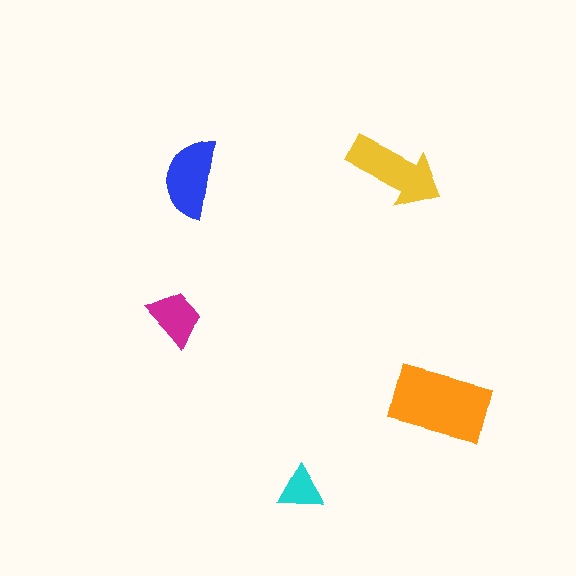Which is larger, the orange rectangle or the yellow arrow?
The orange rectangle.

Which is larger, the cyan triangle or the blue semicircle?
The blue semicircle.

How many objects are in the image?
There are 5 objects in the image.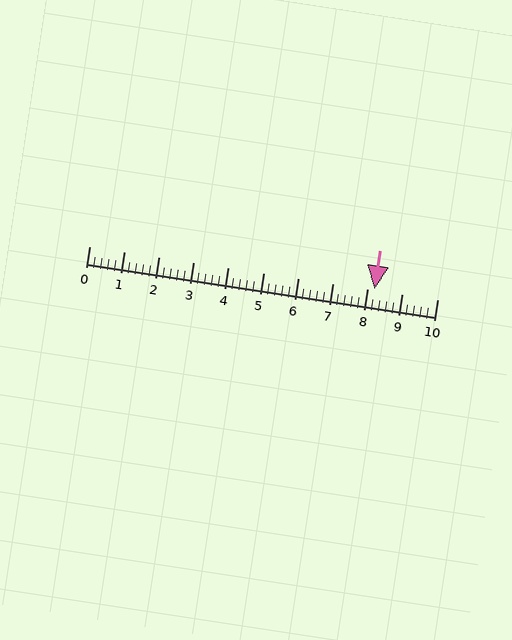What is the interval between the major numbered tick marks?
The major tick marks are spaced 1 units apart.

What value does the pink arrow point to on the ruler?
The pink arrow points to approximately 8.2.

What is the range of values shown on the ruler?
The ruler shows values from 0 to 10.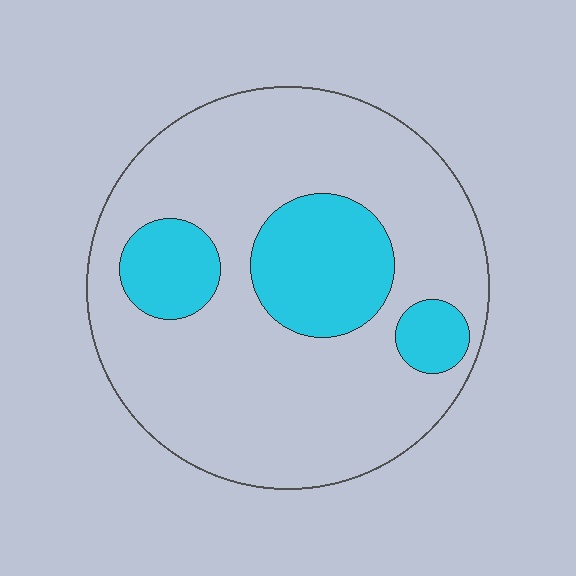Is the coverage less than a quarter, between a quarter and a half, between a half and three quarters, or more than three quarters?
Less than a quarter.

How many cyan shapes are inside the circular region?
3.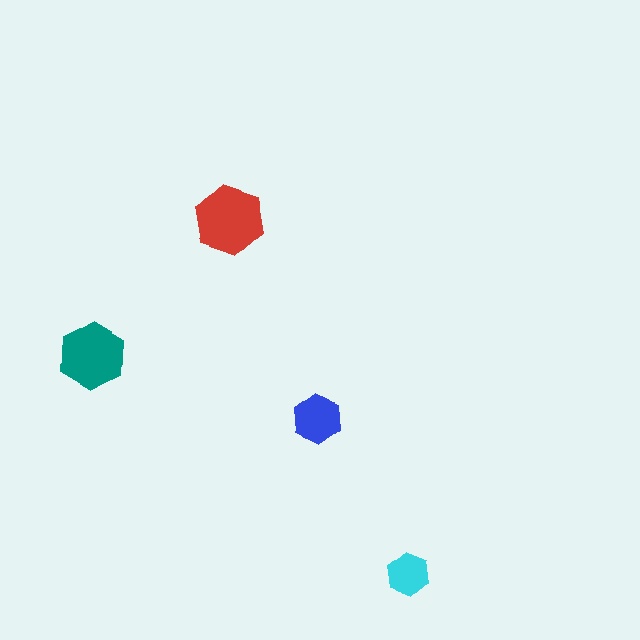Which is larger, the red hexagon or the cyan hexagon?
The red one.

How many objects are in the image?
There are 4 objects in the image.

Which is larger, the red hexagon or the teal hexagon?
The red one.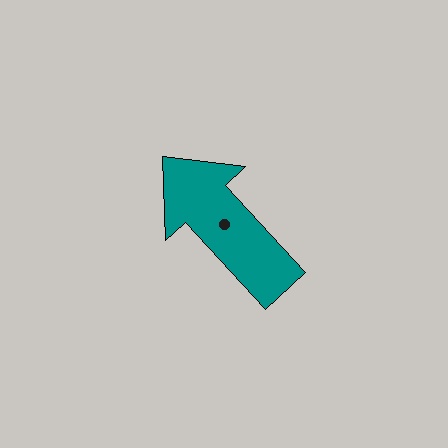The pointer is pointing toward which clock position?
Roughly 11 o'clock.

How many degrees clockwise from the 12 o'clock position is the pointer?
Approximately 317 degrees.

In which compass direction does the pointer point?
Northwest.